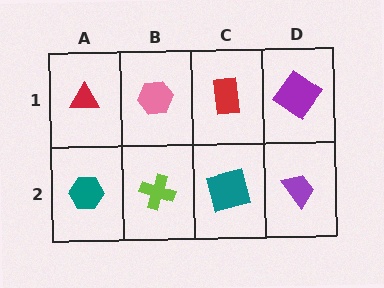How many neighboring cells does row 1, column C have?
3.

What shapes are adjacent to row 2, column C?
A red rectangle (row 1, column C), a lime cross (row 2, column B), a purple trapezoid (row 2, column D).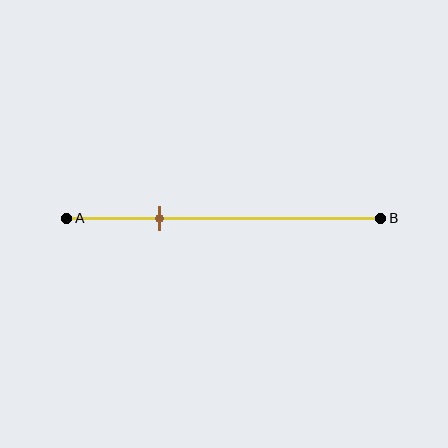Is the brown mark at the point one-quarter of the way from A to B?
No, the mark is at about 30% from A, not at the 25% one-quarter point.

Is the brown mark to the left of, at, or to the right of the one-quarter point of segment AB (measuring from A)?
The brown mark is to the right of the one-quarter point of segment AB.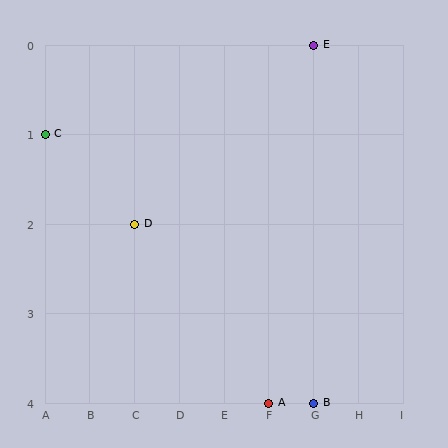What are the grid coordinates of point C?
Point C is at grid coordinates (A, 1).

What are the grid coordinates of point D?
Point D is at grid coordinates (C, 2).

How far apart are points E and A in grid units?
Points E and A are 1 column and 4 rows apart (about 4.1 grid units diagonally).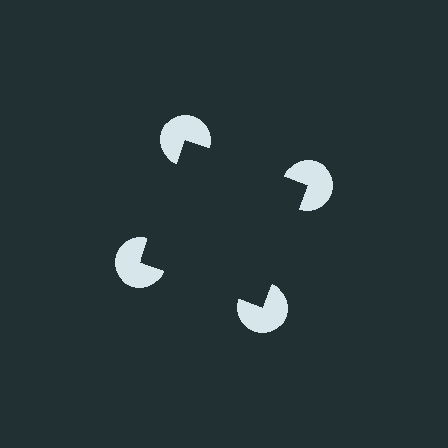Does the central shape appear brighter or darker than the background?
It typically appears slightly darker than the background, even though no actual brightness change is drawn.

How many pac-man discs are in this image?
There are 4 — one at each vertex of the illusory square.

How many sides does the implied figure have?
4 sides.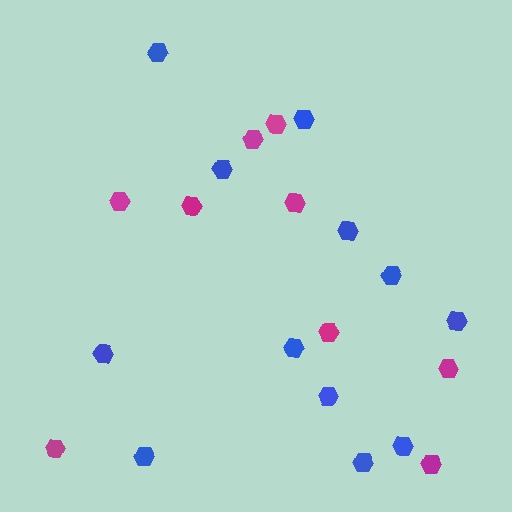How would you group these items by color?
There are 2 groups: one group of magenta hexagons (9) and one group of blue hexagons (12).